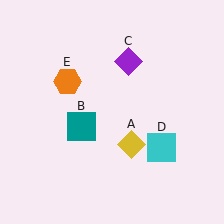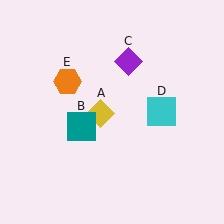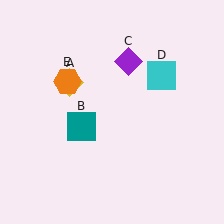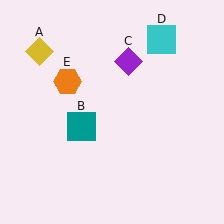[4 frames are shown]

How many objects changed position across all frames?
2 objects changed position: yellow diamond (object A), cyan square (object D).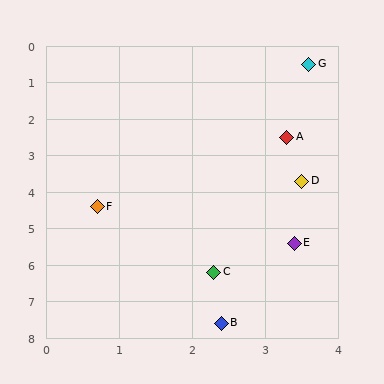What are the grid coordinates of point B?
Point B is at approximately (2.4, 7.6).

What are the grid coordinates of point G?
Point G is at approximately (3.6, 0.5).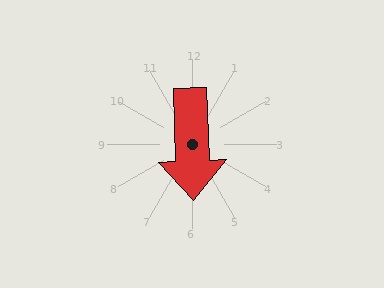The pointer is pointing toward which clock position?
Roughly 6 o'clock.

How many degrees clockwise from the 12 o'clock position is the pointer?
Approximately 178 degrees.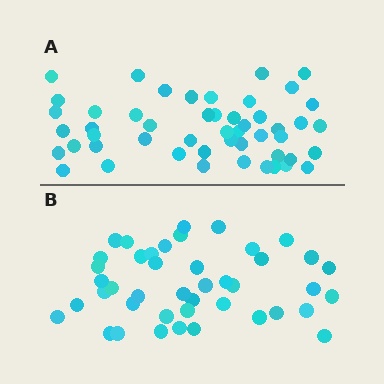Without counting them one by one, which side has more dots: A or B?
Region A (the top region) has more dots.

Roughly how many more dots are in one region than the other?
Region A has roughly 8 or so more dots than region B.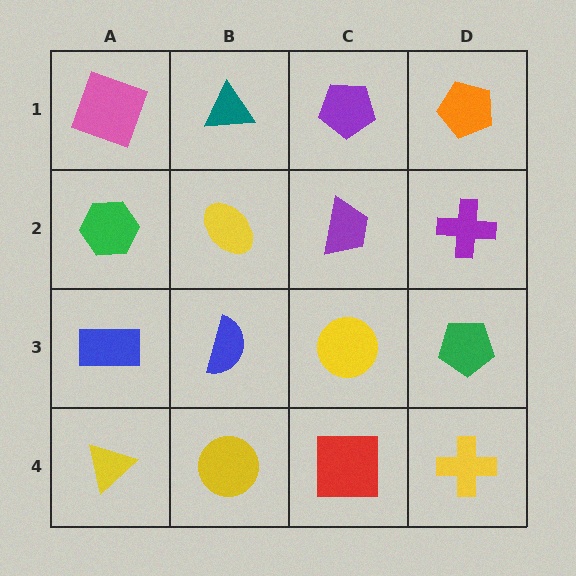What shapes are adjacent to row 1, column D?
A purple cross (row 2, column D), a purple pentagon (row 1, column C).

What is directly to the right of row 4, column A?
A yellow circle.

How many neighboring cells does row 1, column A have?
2.